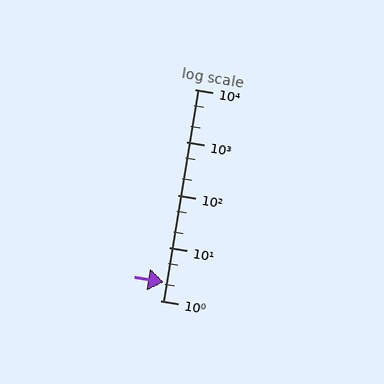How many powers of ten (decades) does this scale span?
The scale spans 4 decades, from 1 to 10000.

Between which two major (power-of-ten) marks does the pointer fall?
The pointer is between 1 and 10.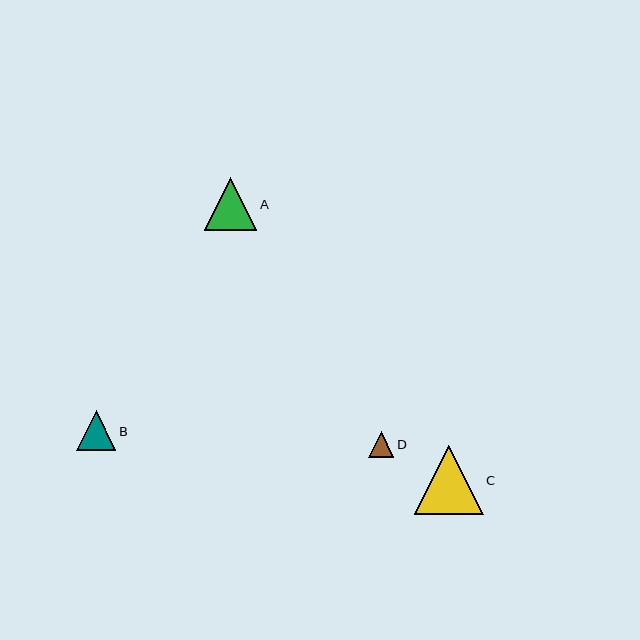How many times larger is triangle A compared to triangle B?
Triangle A is approximately 1.3 times the size of triangle B.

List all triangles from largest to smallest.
From largest to smallest: C, A, B, D.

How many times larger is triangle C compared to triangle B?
Triangle C is approximately 1.7 times the size of triangle B.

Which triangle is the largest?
Triangle C is the largest with a size of approximately 69 pixels.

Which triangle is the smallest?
Triangle D is the smallest with a size of approximately 25 pixels.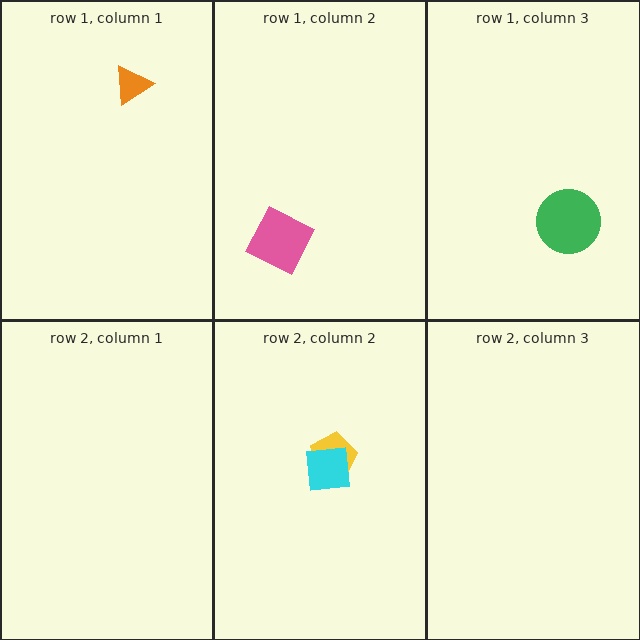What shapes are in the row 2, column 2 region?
The yellow pentagon, the cyan square.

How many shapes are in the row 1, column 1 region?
1.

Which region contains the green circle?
The row 1, column 3 region.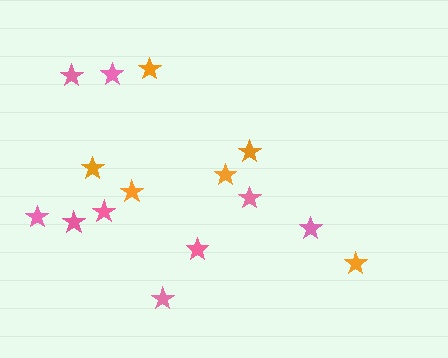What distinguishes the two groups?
There are 2 groups: one group of orange stars (6) and one group of pink stars (9).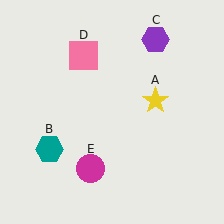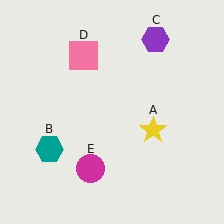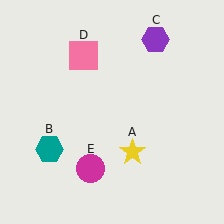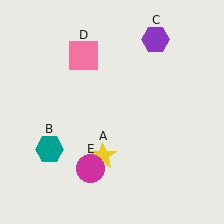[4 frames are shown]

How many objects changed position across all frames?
1 object changed position: yellow star (object A).